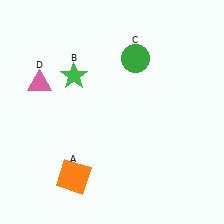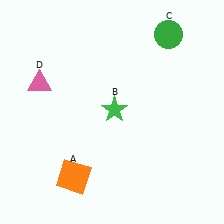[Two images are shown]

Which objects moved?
The objects that moved are: the green star (B), the green circle (C).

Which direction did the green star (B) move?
The green star (B) moved right.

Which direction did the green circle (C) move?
The green circle (C) moved right.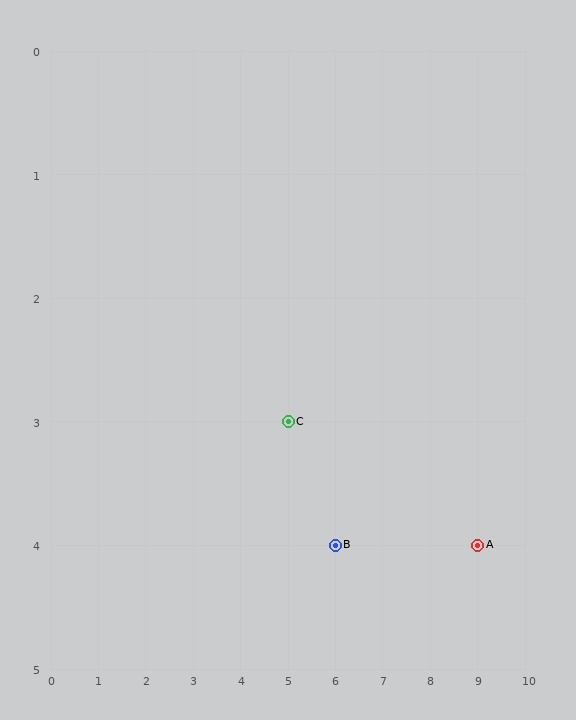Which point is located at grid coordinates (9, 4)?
Point A is at (9, 4).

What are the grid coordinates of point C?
Point C is at grid coordinates (5, 3).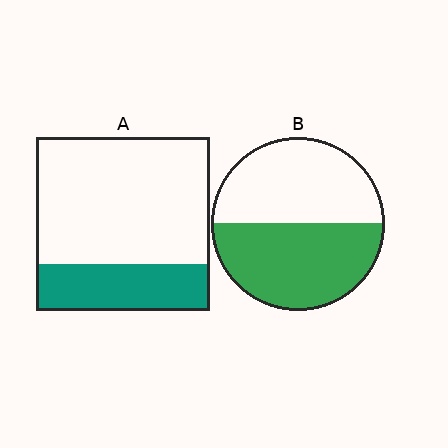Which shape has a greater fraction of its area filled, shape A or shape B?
Shape B.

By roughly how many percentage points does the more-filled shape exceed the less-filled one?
By roughly 25 percentage points (B over A).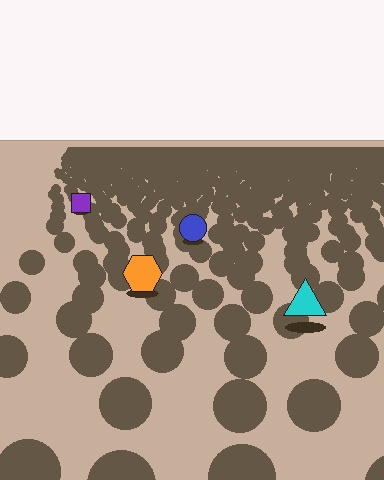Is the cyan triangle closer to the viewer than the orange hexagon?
Yes. The cyan triangle is closer — you can tell from the texture gradient: the ground texture is coarser near it.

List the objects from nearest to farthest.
From nearest to farthest: the cyan triangle, the orange hexagon, the blue circle, the purple square.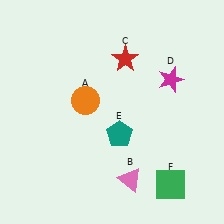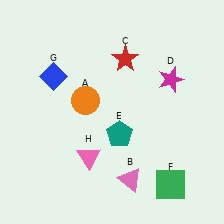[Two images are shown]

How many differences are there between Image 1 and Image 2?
There are 2 differences between the two images.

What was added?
A blue diamond (G), a pink triangle (H) were added in Image 2.